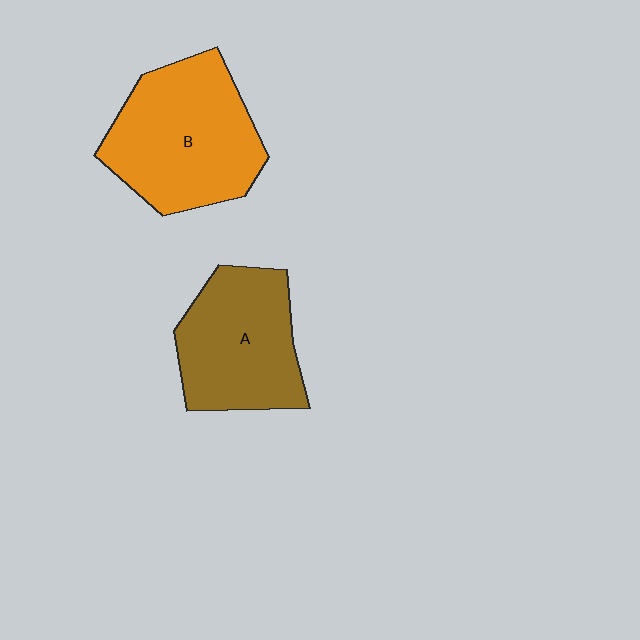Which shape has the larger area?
Shape B (orange).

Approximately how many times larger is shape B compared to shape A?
Approximately 1.2 times.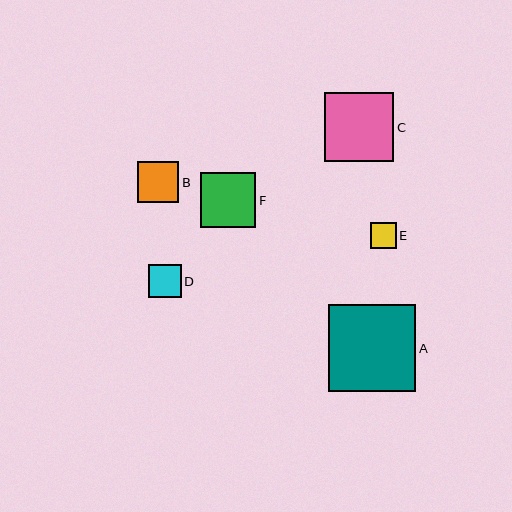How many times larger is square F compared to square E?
Square F is approximately 2.1 times the size of square E.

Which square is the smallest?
Square E is the smallest with a size of approximately 26 pixels.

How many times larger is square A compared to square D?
Square A is approximately 2.7 times the size of square D.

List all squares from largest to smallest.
From largest to smallest: A, C, F, B, D, E.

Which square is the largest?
Square A is the largest with a size of approximately 87 pixels.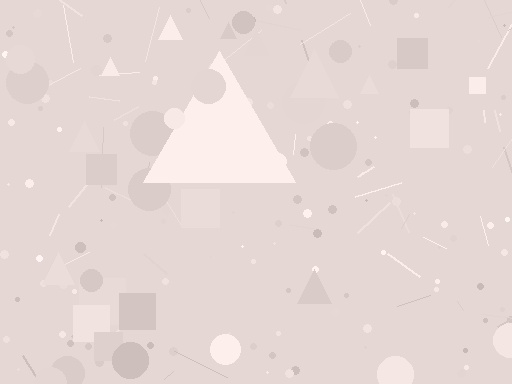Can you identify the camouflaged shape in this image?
The camouflaged shape is a triangle.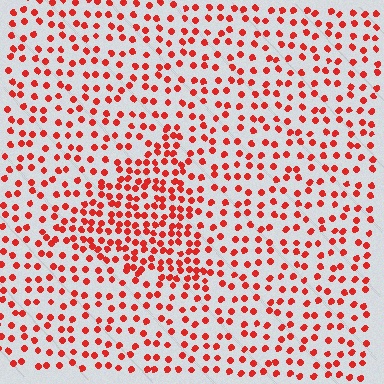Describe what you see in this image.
The image contains small red elements arranged at two different densities. A triangle-shaped region is visible where the elements are more densely packed than the surrounding area.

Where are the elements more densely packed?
The elements are more densely packed inside the triangle boundary.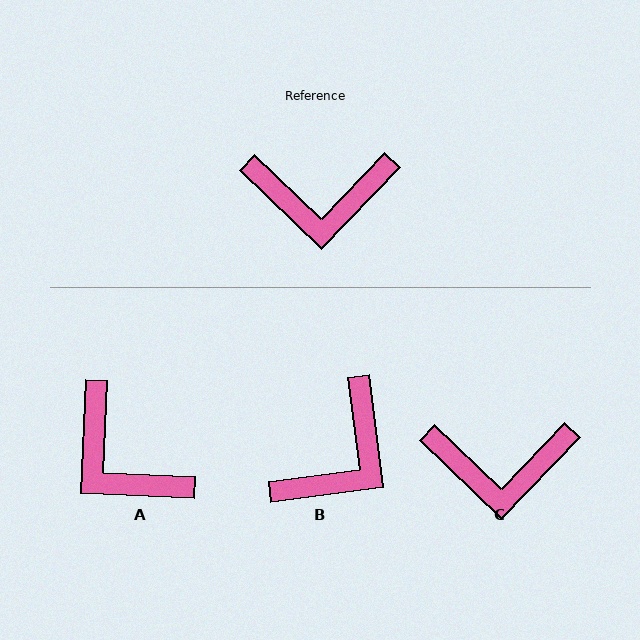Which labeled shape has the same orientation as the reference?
C.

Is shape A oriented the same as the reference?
No, it is off by about 49 degrees.